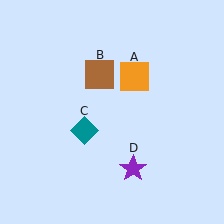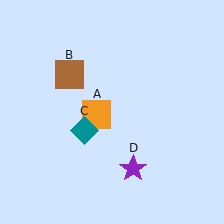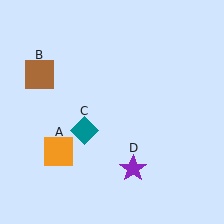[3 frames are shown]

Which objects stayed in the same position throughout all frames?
Teal diamond (object C) and purple star (object D) remained stationary.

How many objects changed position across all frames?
2 objects changed position: orange square (object A), brown square (object B).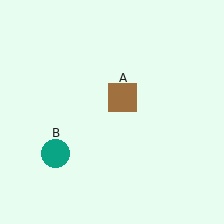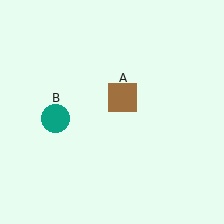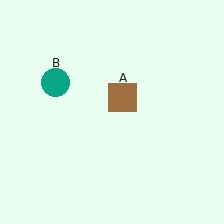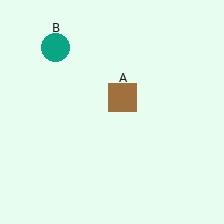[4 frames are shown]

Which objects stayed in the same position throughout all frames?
Brown square (object A) remained stationary.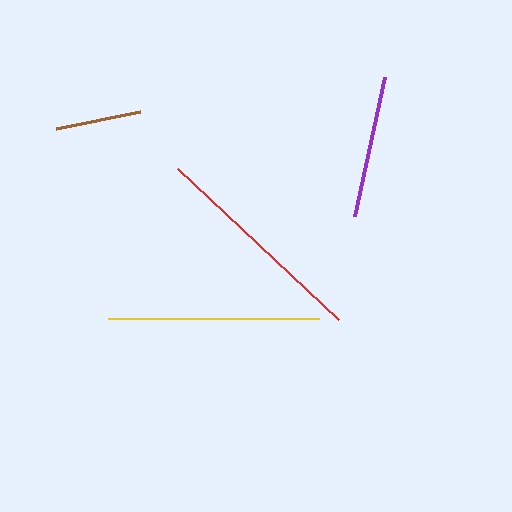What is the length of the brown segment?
The brown segment is approximately 85 pixels long.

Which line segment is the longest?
The red line is the longest at approximately 221 pixels.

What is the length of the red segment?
The red segment is approximately 221 pixels long.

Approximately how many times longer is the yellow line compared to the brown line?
The yellow line is approximately 2.5 times the length of the brown line.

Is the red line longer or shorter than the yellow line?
The red line is longer than the yellow line.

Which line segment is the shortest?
The brown line is the shortest at approximately 85 pixels.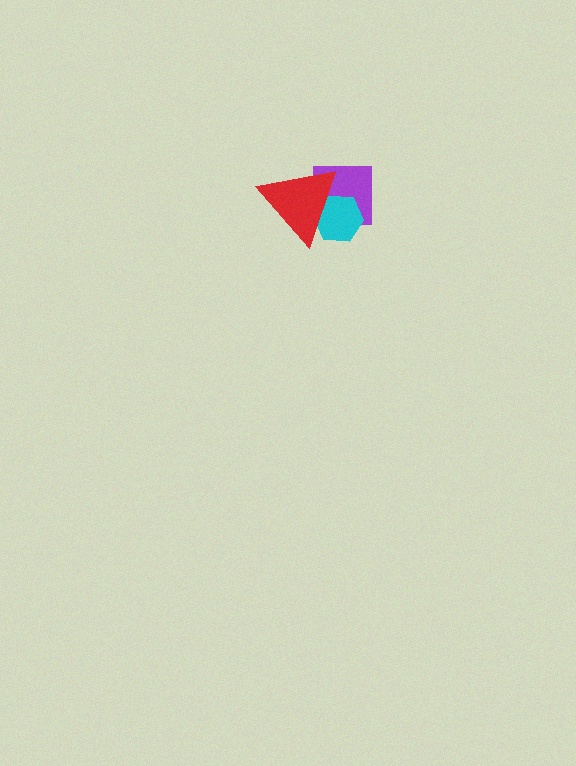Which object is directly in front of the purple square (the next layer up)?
The cyan hexagon is directly in front of the purple square.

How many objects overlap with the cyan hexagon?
2 objects overlap with the cyan hexagon.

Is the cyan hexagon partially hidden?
Yes, it is partially covered by another shape.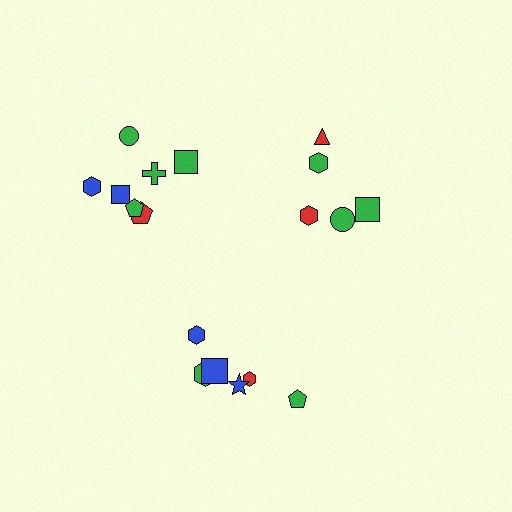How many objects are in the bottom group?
There are 7 objects.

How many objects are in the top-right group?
There are 5 objects.